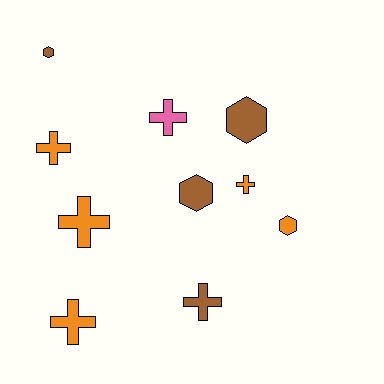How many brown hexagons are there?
There are 3 brown hexagons.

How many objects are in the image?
There are 10 objects.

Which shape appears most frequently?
Cross, with 6 objects.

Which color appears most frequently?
Orange, with 5 objects.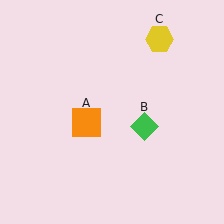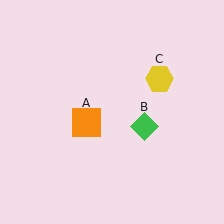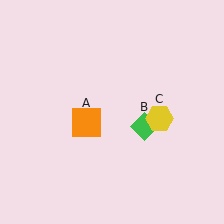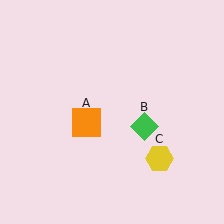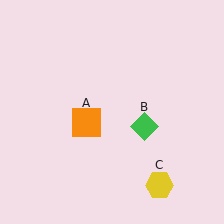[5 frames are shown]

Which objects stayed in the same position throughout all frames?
Orange square (object A) and green diamond (object B) remained stationary.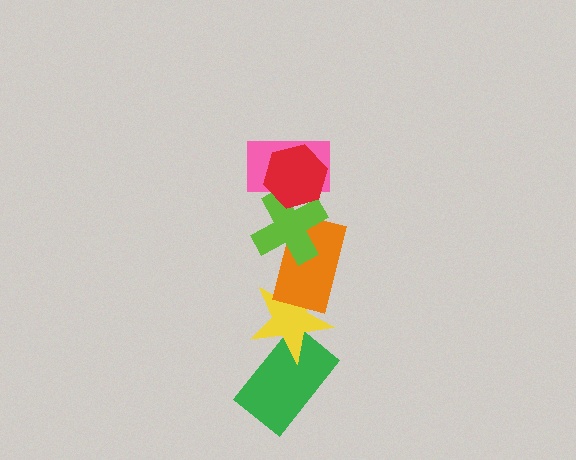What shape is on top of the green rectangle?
The yellow star is on top of the green rectangle.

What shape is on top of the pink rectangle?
The red hexagon is on top of the pink rectangle.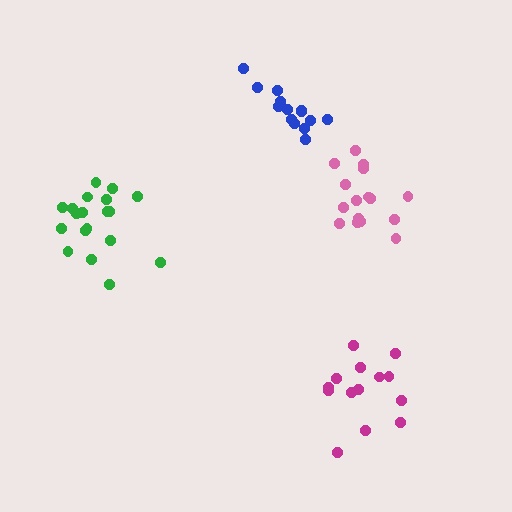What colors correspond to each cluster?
The clusters are colored: magenta, green, pink, blue.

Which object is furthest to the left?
The green cluster is leftmost.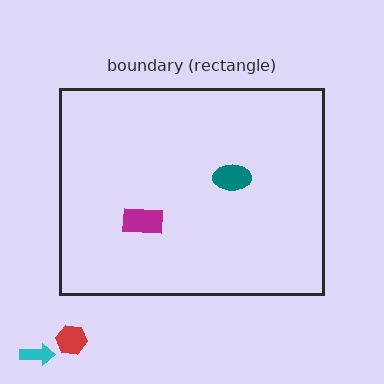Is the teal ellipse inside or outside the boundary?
Inside.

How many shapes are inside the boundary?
2 inside, 2 outside.